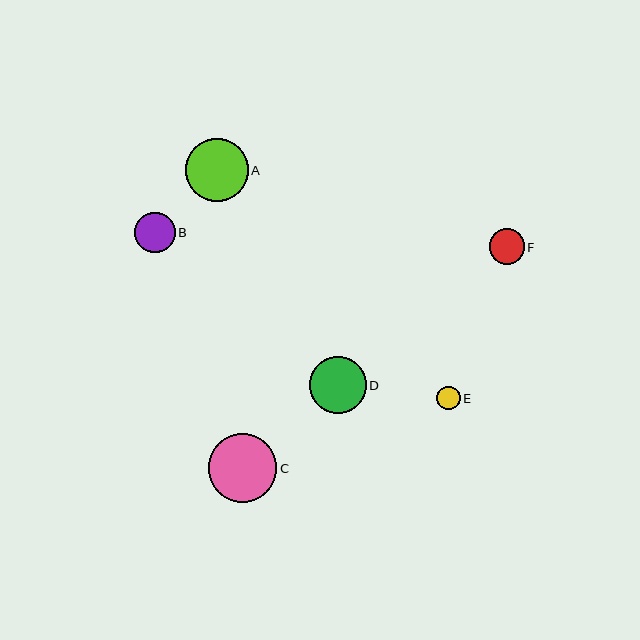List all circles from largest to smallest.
From largest to smallest: C, A, D, B, F, E.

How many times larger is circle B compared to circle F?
Circle B is approximately 1.2 times the size of circle F.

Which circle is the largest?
Circle C is the largest with a size of approximately 68 pixels.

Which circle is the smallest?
Circle E is the smallest with a size of approximately 24 pixels.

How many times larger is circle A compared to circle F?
Circle A is approximately 1.8 times the size of circle F.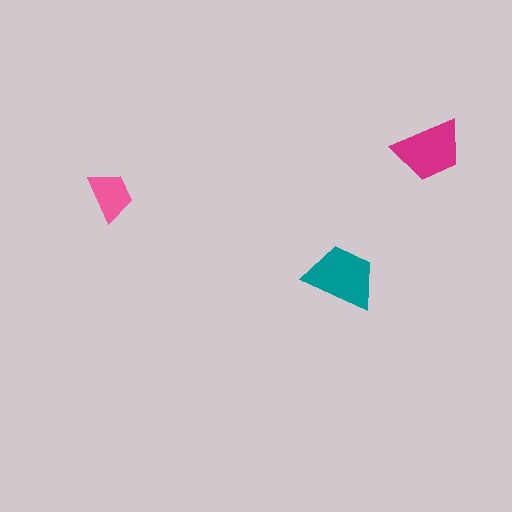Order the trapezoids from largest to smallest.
the teal one, the magenta one, the pink one.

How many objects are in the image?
There are 3 objects in the image.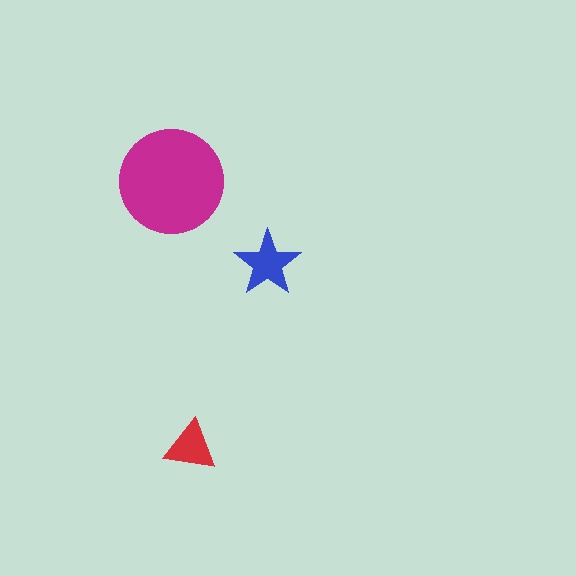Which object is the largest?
The magenta circle.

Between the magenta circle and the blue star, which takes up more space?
The magenta circle.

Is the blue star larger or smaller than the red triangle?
Larger.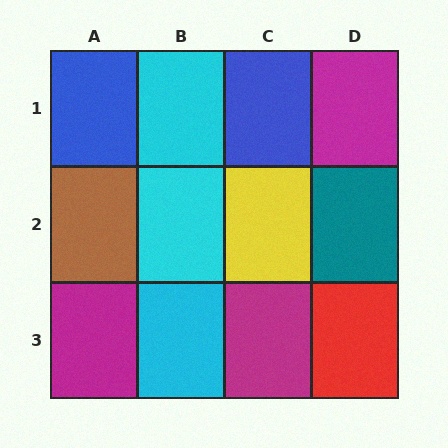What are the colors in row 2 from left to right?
Brown, cyan, yellow, teal.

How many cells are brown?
1 cell is brown.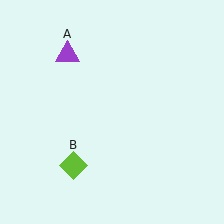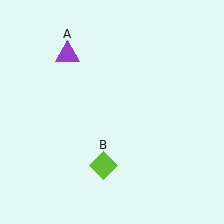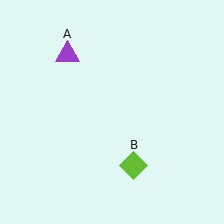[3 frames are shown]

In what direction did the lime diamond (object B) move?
The lime diamond (object B) moved right.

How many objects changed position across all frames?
1 object changed position: lime diamond (object B).